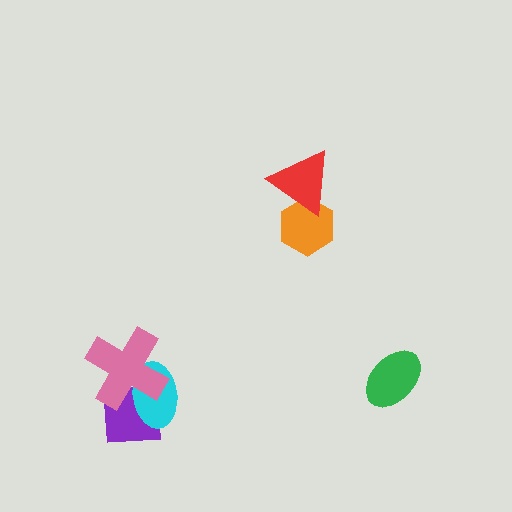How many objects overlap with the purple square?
2 objects overlap with the purple square.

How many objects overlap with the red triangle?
1 object overlaps with the red triangle.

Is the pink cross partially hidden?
No, no other shape covers it.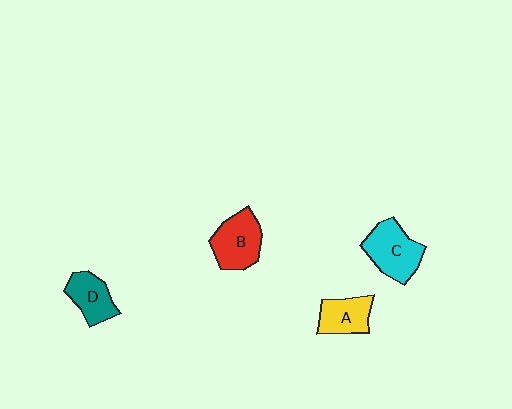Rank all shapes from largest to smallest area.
From largest to smallest: C (cyan), B (red), A (yellow), D (teal).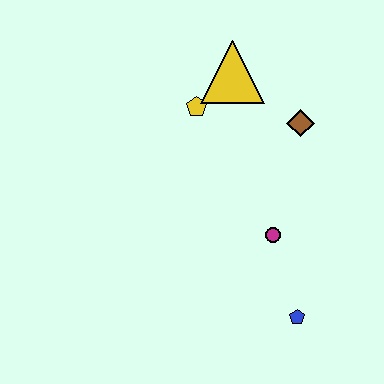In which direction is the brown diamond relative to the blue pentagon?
The brown diamond is above the blue pentagon.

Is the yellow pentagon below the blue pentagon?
No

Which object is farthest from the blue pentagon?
The yellow triangle is farthest from the blue pentagon.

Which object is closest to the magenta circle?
The blue pentagon is closest to the magenta circle.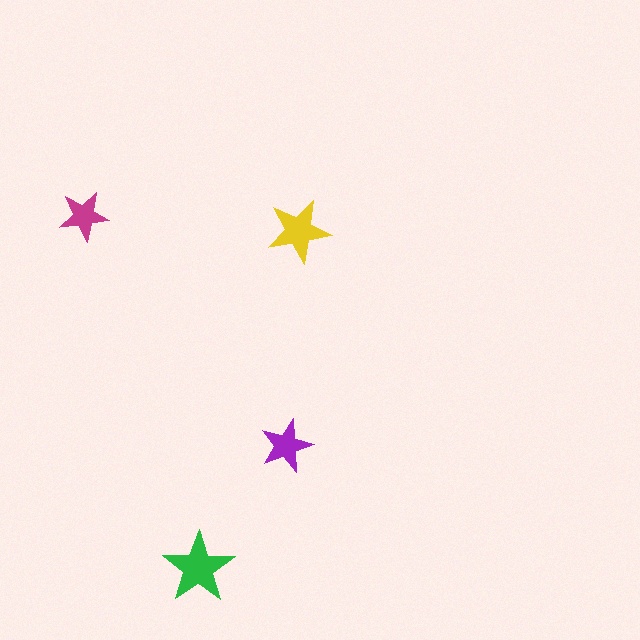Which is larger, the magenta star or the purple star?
The purple one.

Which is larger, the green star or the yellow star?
The green one.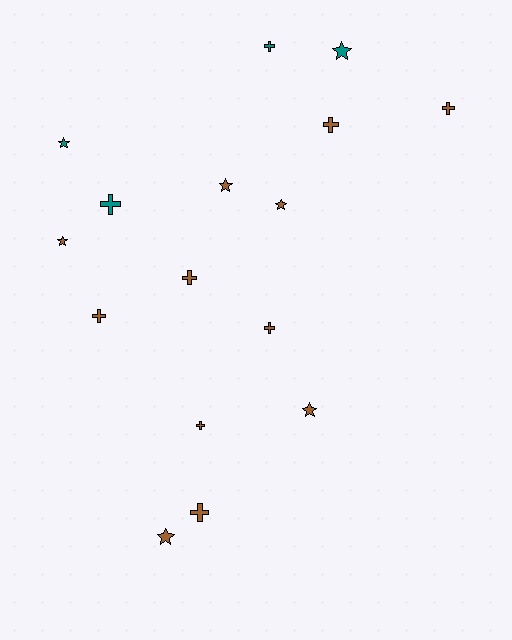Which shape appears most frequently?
Cross, with 9 objects.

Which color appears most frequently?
Brown, with 12 objects.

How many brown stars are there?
There are 5 brown stars.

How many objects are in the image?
There are 16 objects.